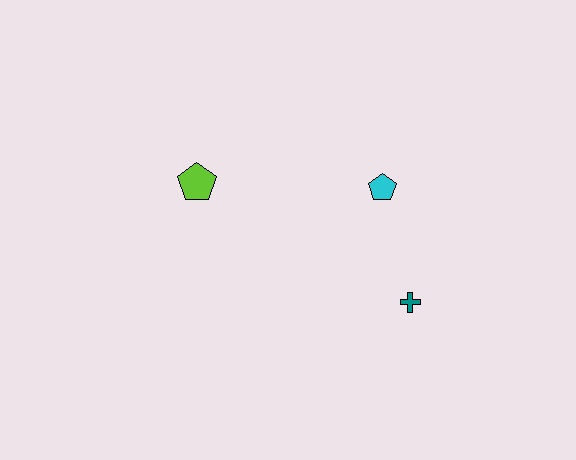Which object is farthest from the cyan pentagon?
The lime pentagon is farthest from the cyan pentagon.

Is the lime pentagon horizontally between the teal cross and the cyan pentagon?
No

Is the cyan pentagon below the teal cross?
No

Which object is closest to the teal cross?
The cyan pentagon is closest to the teal cross.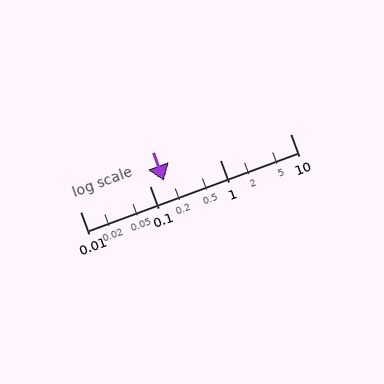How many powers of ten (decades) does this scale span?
The scale spans 3 decades, from 0.01 to 10.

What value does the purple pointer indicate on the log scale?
The pointer indicates approximately 0.16.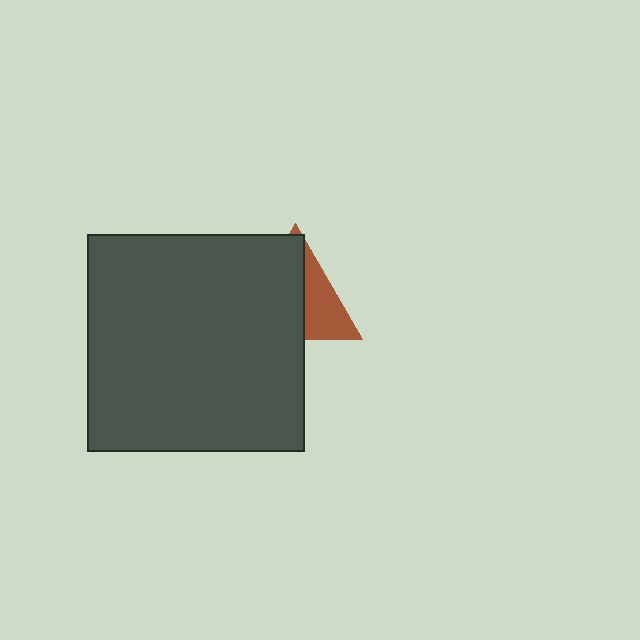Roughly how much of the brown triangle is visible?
A small part of it is visible (roughly 37%).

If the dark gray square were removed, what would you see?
You would see the complete brown triangle.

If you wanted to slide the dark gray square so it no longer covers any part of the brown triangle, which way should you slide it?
Slide it left — that is the most direct way to separate the two shapes.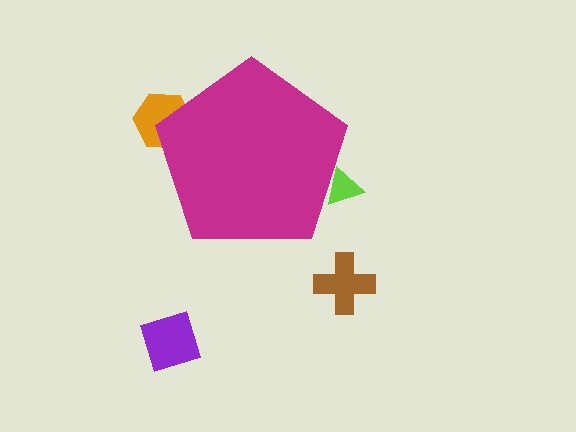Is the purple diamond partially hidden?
No, the purple diamond is fully visible.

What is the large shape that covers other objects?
A magenta pentagon.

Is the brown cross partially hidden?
No, the brown cross is fully visible.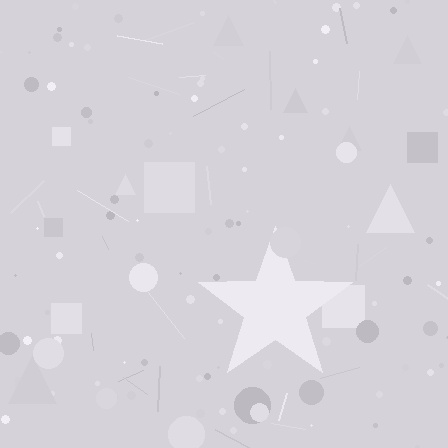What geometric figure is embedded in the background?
A star is embedded in the background.